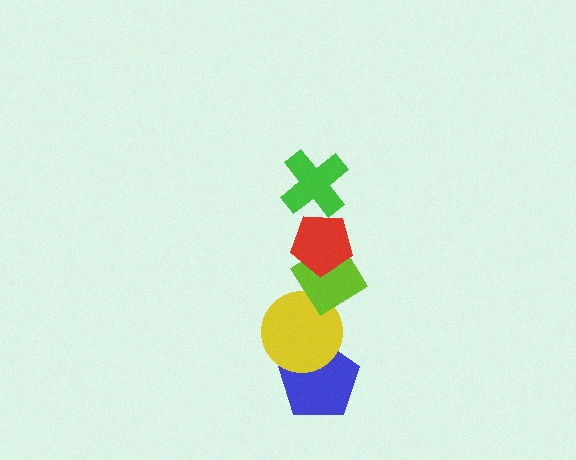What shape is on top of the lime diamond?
The red pentagon is on top of the lime diamond.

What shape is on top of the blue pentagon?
The yellow circle is on top of the blue pentagon.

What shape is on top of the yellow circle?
The lime diamond is on top of the yellow circle.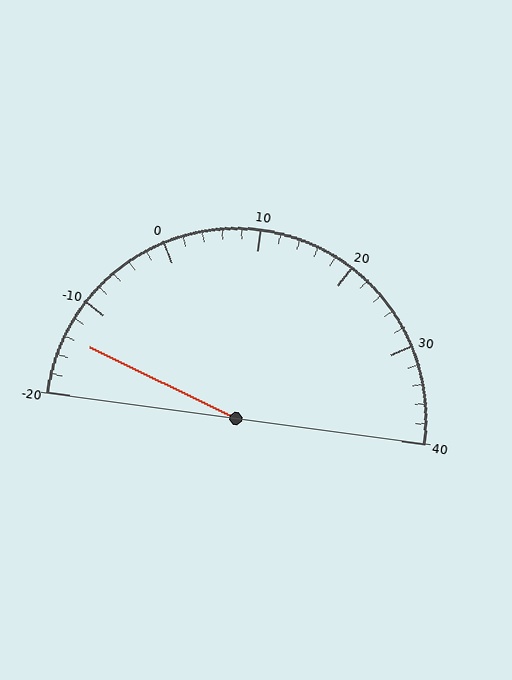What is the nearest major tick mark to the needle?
The nearest major tick mark is -10.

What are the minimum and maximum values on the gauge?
The gauge ranges from -20 to 40.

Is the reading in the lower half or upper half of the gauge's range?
The reading is in the lower half of the range (-20 to 40).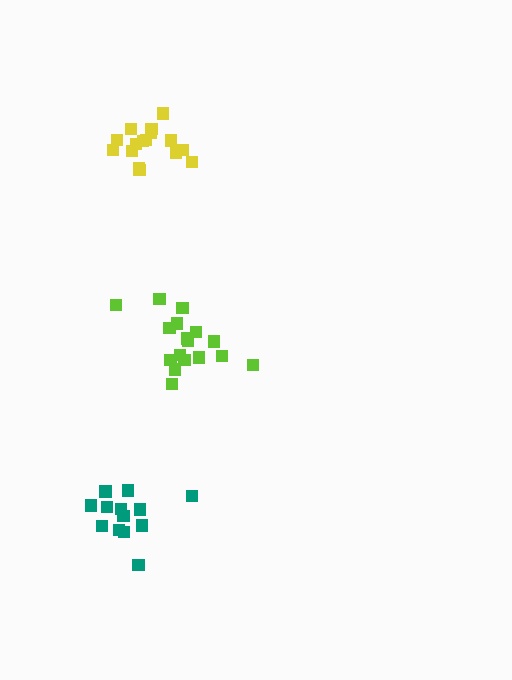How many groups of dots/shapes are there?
There are 3 groups.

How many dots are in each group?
Group 1: 17 dots, Group 2: 16 dots, Group 3: 13 dots (46 total).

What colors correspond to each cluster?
The clusters are colored: lime, yellow, teal.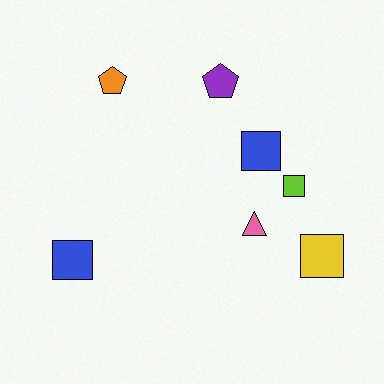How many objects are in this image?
There are 7 objects.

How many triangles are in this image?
There is 1 triangle.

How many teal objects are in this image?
There are no teal objects.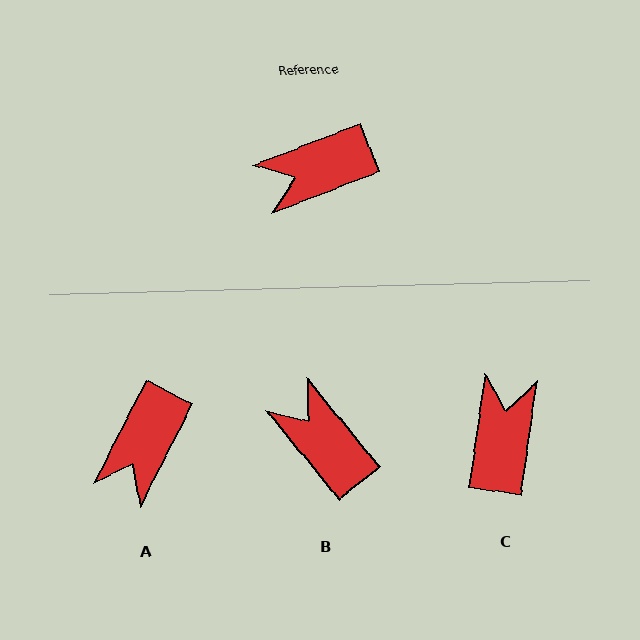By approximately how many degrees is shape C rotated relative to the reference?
Approximately 119 degrees clockwise.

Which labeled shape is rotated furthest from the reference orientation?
C, about 119 degrees away.